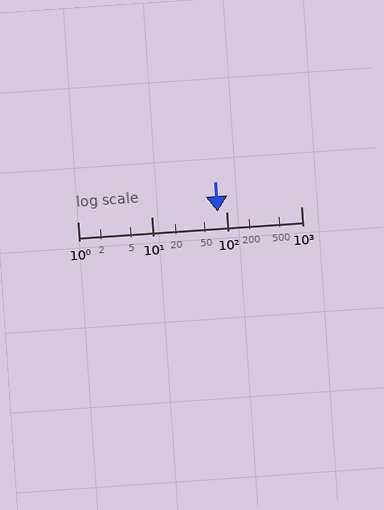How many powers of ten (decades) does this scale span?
The scale spans 3 decades, from 1 to 1000.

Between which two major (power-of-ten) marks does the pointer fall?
The pointer is between 10 and 100.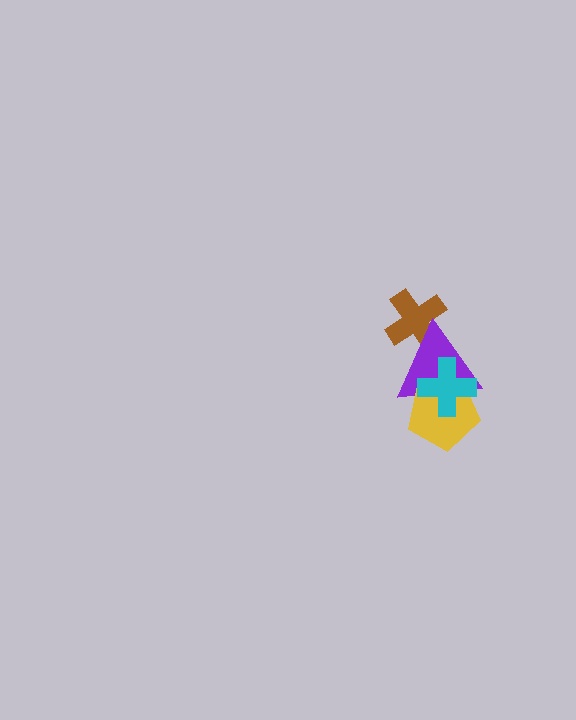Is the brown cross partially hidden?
Yes, it is partially covered by another shape.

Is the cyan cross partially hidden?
No, no other shape covers it.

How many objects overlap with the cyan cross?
2 objects overlap with the cyan cross.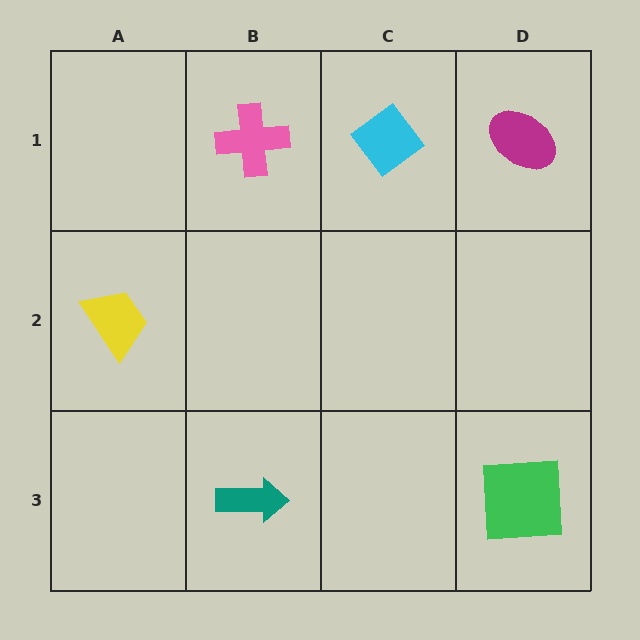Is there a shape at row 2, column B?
No, that cell is empty.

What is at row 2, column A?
A yellow trapezoid.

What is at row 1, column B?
A pink cross.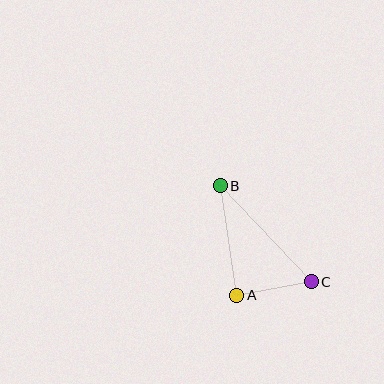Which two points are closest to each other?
Points A and C are closest to each other.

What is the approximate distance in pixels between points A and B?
The distance between A and B is approximately 111 pixels.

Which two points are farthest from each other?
Points B and C are farthest from each other.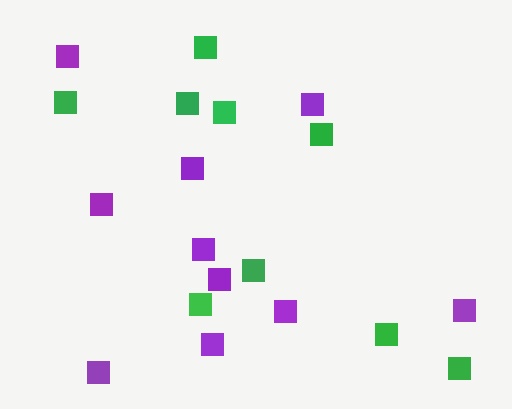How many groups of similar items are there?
There are 2 groups: one group of green squares (9) and one group of purple squares (10).